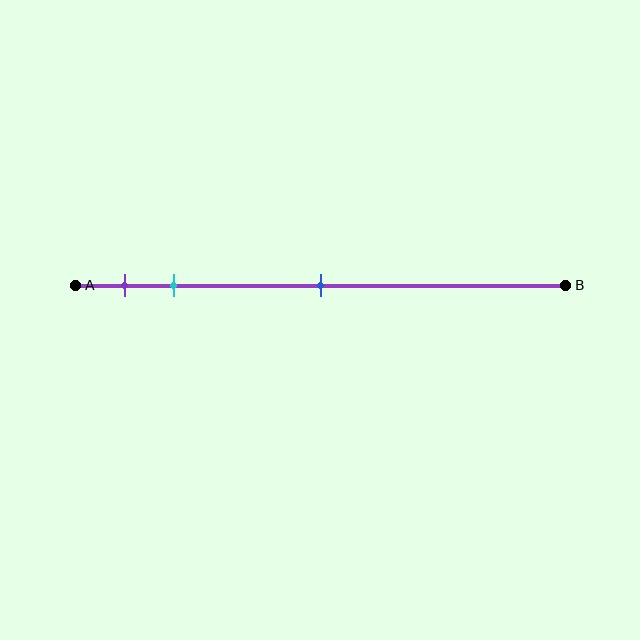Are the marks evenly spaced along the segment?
No, the marks are not evenly spaced.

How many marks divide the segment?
There are 3 marks dividing the segment.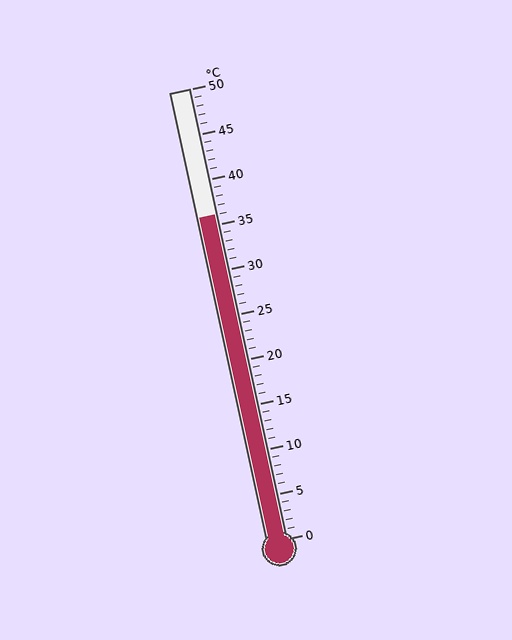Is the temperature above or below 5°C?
The temperature is above 5°C.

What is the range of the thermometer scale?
The thermometer scale ranges from 0°C to 50°C.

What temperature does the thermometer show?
The thermometer shows approximately 36°C.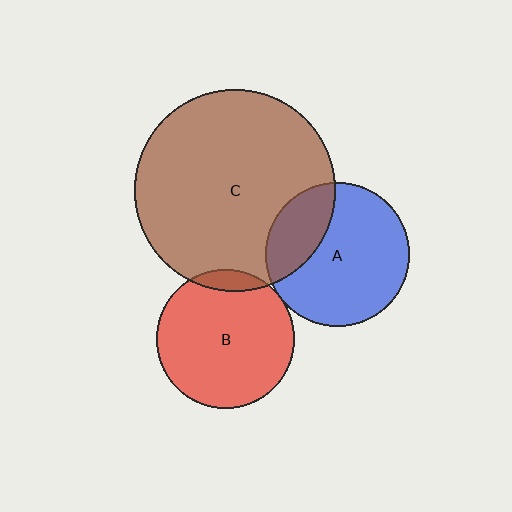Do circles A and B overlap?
Yes.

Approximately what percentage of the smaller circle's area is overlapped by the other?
Approximately 5%.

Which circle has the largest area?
Circle C (brown).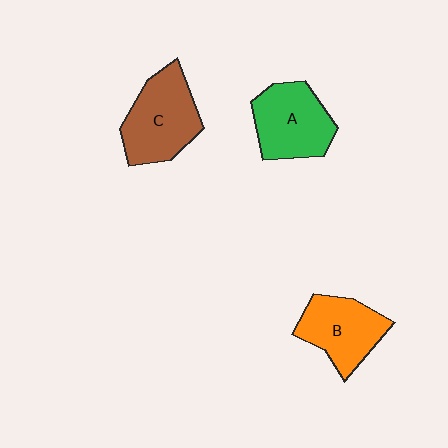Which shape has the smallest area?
Shape B (orange).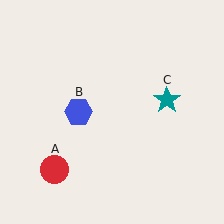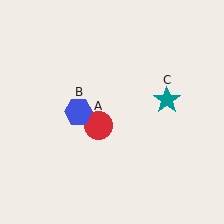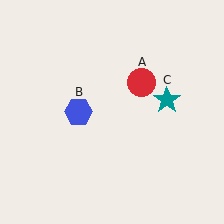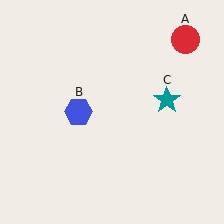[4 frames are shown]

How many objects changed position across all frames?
1 object changed position: red circle (object A).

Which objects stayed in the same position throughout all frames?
Blue hexagon (object B) and teal star (object C) remained stationary.